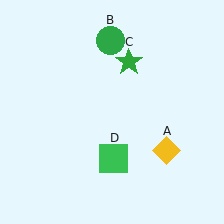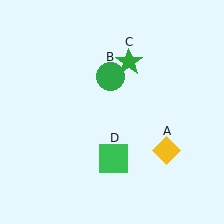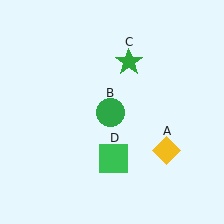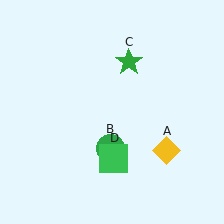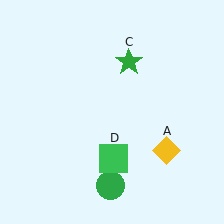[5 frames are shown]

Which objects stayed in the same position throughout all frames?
Yellow diamond (object A) and green star (object C) and green square (object D) remained stationary.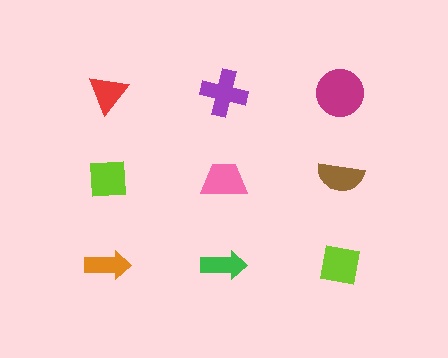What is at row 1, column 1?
A red triangle.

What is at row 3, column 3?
A lime square.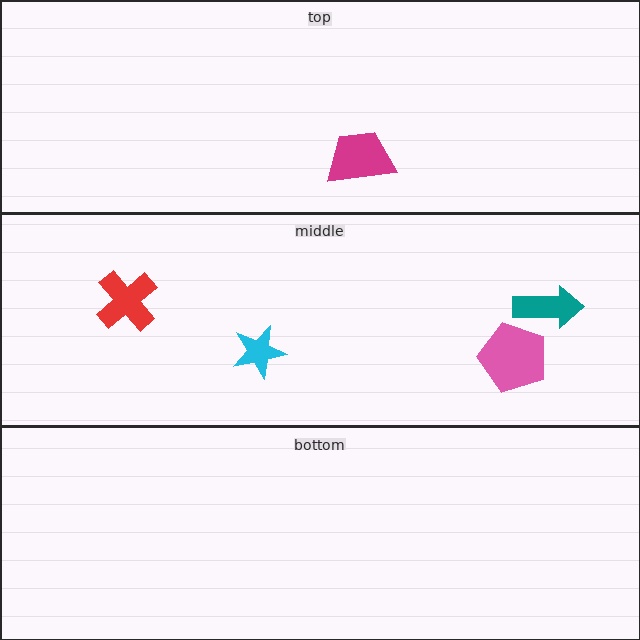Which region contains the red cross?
The middle region.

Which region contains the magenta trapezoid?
The top region.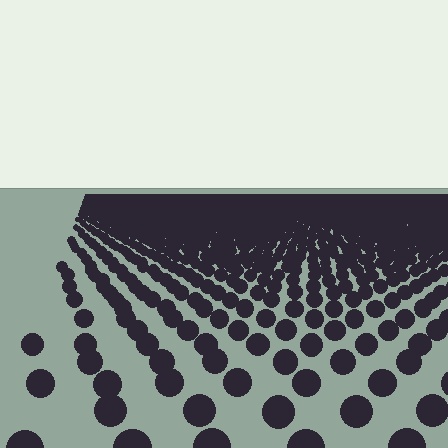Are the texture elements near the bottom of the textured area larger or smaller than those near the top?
Larger. Near the bottom, elements are closer to the viewer and appear at a bigger on-screen size.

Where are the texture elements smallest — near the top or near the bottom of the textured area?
Near the top.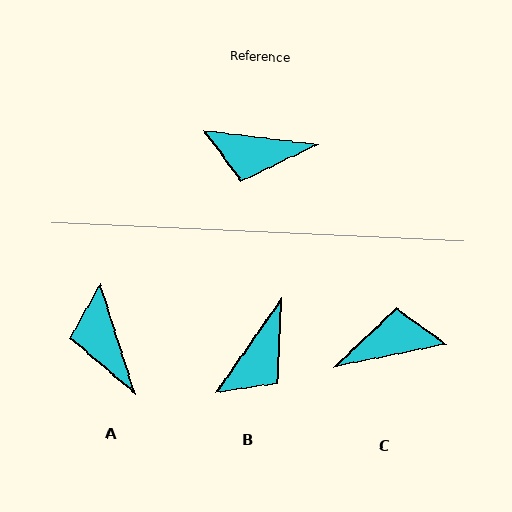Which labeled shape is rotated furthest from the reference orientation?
C, about 162 degrees away.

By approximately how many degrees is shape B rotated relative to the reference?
Approximately 62 degrees counter-clockwise.